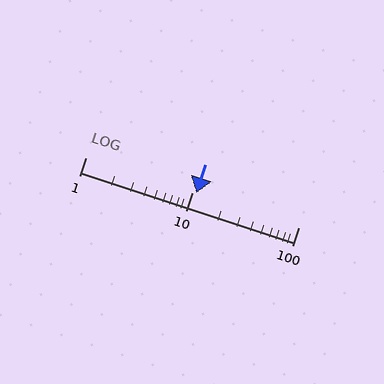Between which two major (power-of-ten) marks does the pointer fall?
The pointer is between 10 and 100.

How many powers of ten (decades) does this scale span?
The scale spans 2 decades, from 1 to 100.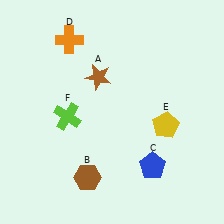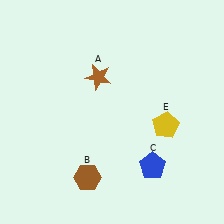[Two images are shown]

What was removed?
The orange cross (D), the lime cross (F) were removed in Image 2.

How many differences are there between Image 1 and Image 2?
There are 2 differences between the two images.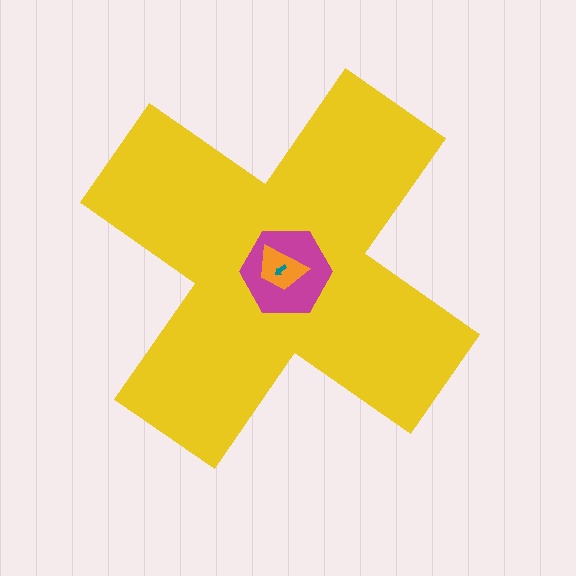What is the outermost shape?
The yellow cross.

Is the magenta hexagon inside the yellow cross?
Yes.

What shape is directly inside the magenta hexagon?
The orange trapezoid.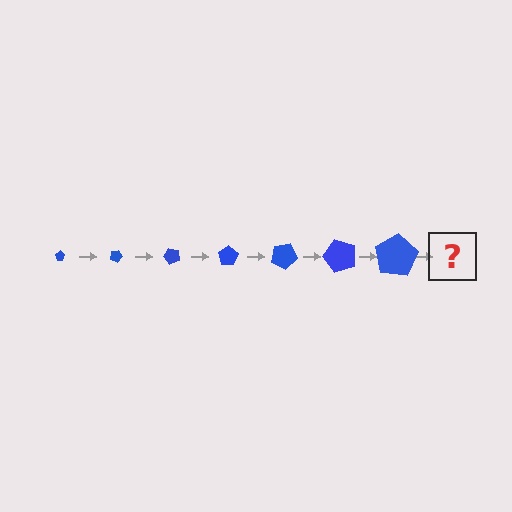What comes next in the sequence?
The next element should be a pentagon, larger than the previous one and rotated 175 degrees from the start.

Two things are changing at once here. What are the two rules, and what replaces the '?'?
The two rules are that the pentagon grows larger each step and it rotates 25 degrees each step. The '?' should be a pentagon, larger than the previous one and rotated 175 degrees from the start.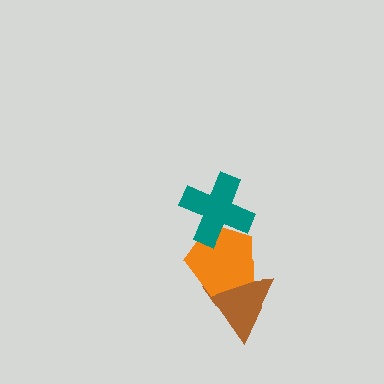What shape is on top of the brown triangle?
The orange pentagon is on top of the brown triangle.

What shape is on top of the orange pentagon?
The teal cross is on top of the orange pentagon.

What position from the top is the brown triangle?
The brown triangle is 3rd from the top.